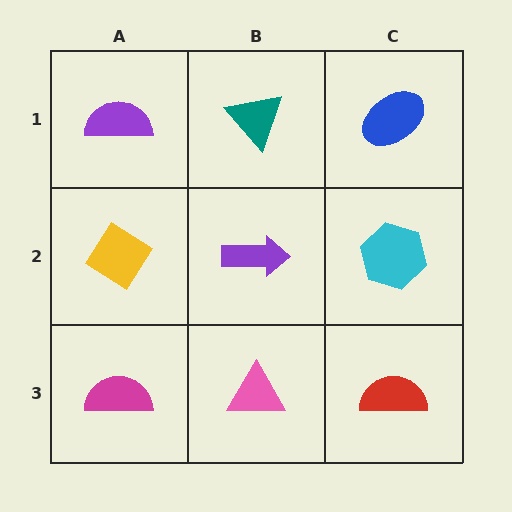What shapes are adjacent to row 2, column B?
A teal triangle (row 1, column B), a pink triangle (row 3, column B), a yellow diamond (row 2, column A), a cyan hexagon (row 2, column C).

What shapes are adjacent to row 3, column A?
A yellow diamond (row 2, column A), a pink triangle (row 3, column B).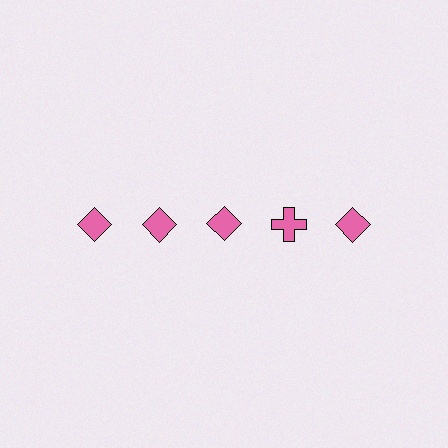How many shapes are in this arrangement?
There are 5 shapes arranged in a grid pattern.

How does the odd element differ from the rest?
It has a different shape: cross instead of diamond.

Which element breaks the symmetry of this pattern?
The pink cross in the top row, second from right column breaks the symmetry. All other shapes are pink diamonds.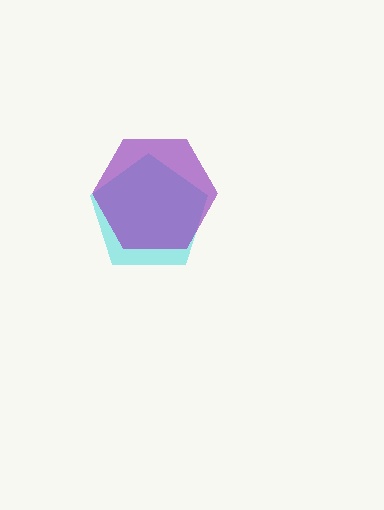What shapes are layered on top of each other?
The layered shapes are: a cyan pentagon, a purple hexagon.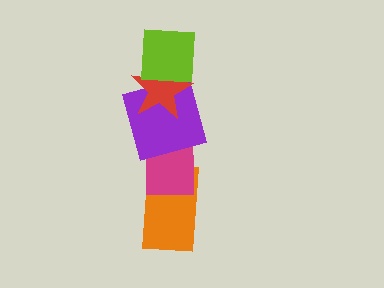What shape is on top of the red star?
The lime square is on top of the red star.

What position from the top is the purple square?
The purple square is 3rd from the top.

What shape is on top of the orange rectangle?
The magenta rectangle is on top of the orange rectangle.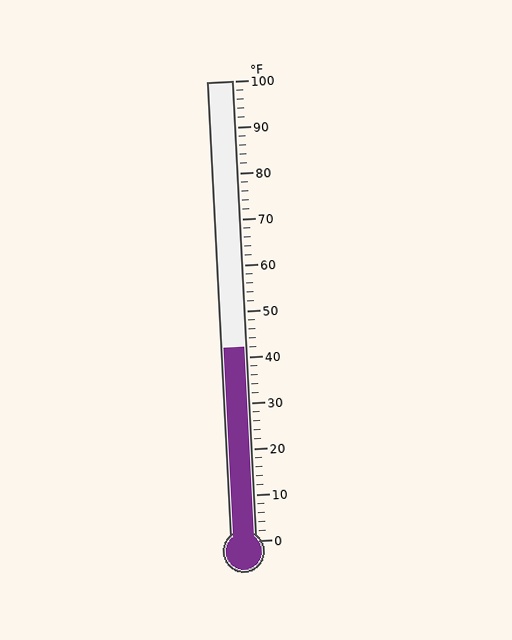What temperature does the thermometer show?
The thermometer shows approximately 42°F.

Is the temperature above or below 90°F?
The temperature is below 90°F.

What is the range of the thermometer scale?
The thermometer scale ranges from 0°F to 100°F.